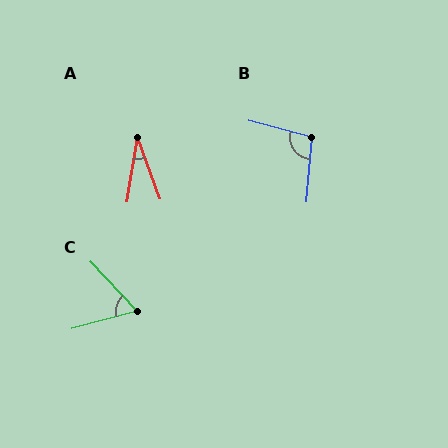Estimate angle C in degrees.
Approximately 62 degrees.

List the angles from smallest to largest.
A (30°), C (62°), B (100°).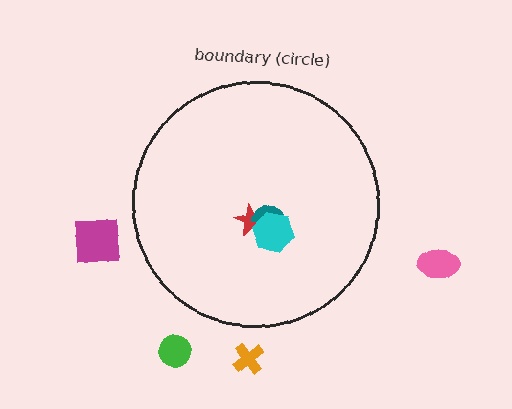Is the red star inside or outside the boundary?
Inside.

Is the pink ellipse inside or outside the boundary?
Outside.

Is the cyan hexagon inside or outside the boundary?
Inside.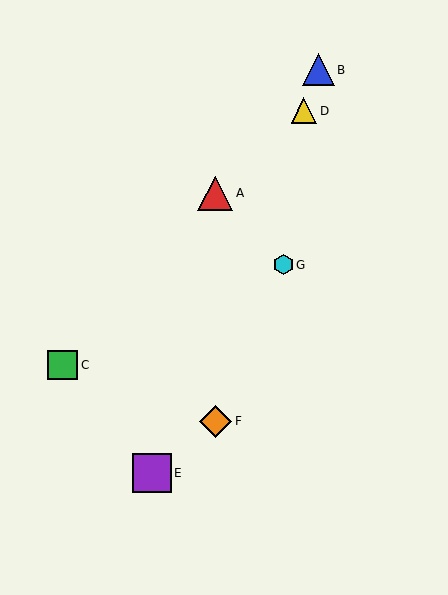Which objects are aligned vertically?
Objects A, F are aligned vertically.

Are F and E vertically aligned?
No, F is at x≈215 and E is at x≈152.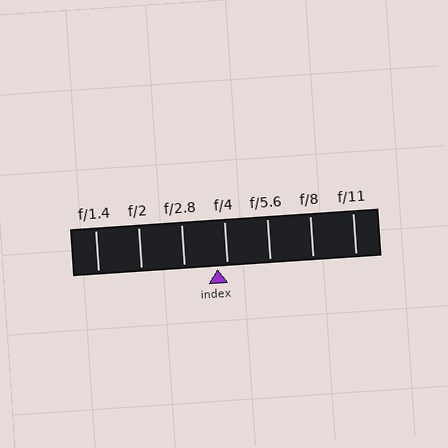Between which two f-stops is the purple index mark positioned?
The index mark is between f/2.8 and f/4.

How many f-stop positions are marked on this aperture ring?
There are 7 f-stop positions marked.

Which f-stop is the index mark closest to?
The index mark is closest to f/4.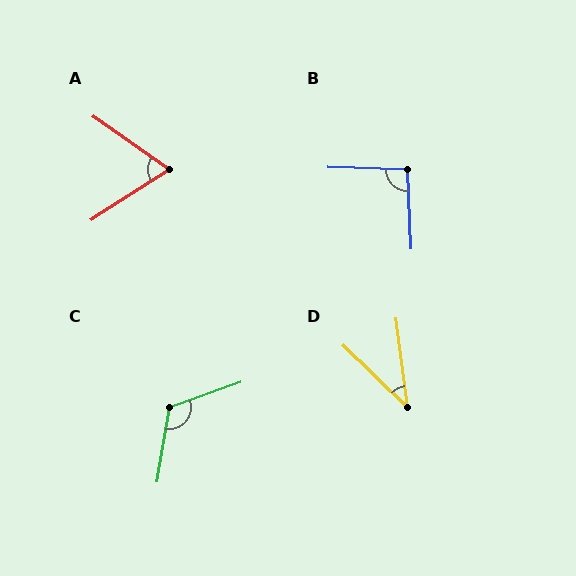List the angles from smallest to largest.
D (39°), A (67°), B (95°), C (118°).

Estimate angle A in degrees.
Approximately 67 degrees.